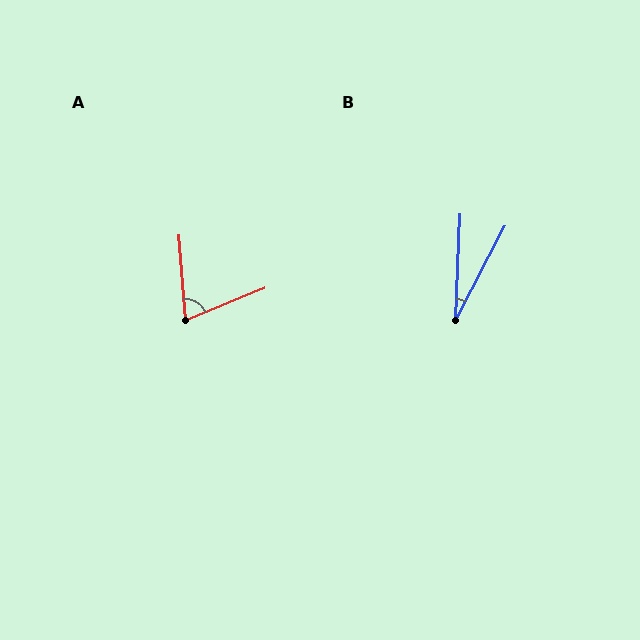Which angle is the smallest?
B, at approximately 25 degrees.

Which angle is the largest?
A, at approximately 72 degrees.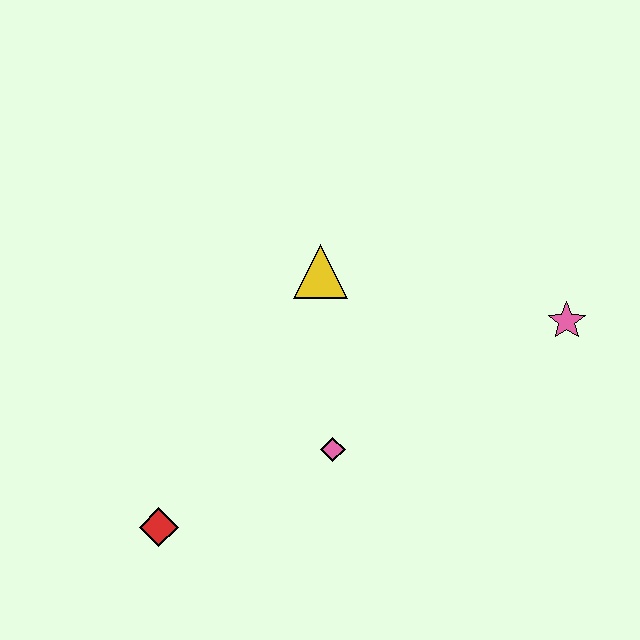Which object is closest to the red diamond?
The pink diamond is closest to the red diamond.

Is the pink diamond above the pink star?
No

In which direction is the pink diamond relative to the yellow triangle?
The pink diamond is below the yellow triangle.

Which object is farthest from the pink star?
The red diamond is farthest from the pink star.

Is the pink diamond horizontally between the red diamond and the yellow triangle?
No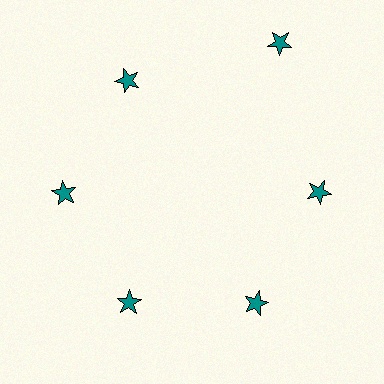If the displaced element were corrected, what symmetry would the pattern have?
It would have 6-fold rotational symmetry — the pattern would map onto itself every 60 degrees.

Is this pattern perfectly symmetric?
No. The 6 teal stars are arranged in a ring, but one element near the 1 o'clock position is pushed outward from the center, breaking the 6-fold rotational symmetry.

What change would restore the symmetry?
The symmetry would be restored by moving it inward, back onto the ring so that all 6 stars sit at equal angles and equal distance from the center.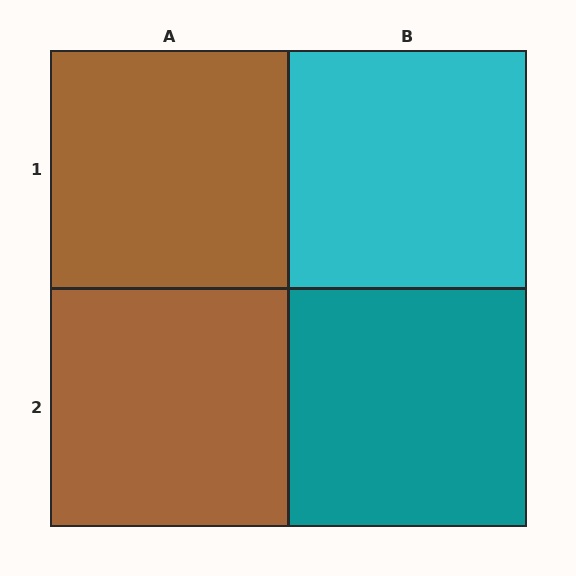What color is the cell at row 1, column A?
Brown.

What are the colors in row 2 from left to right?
Brown, teal.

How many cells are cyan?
1 cell is cyan.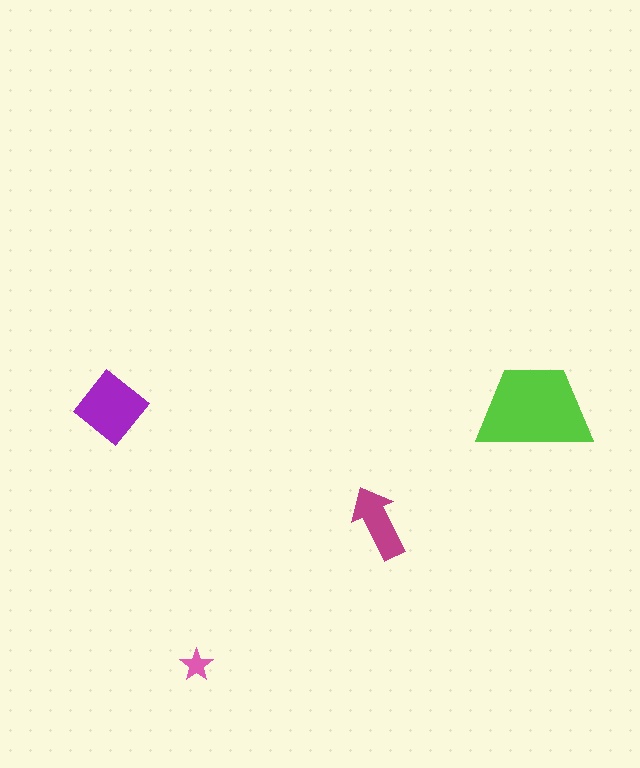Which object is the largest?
The lime trapezoid.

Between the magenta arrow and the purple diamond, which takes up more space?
The purple diamond.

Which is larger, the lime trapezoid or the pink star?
The lime trapezoid.